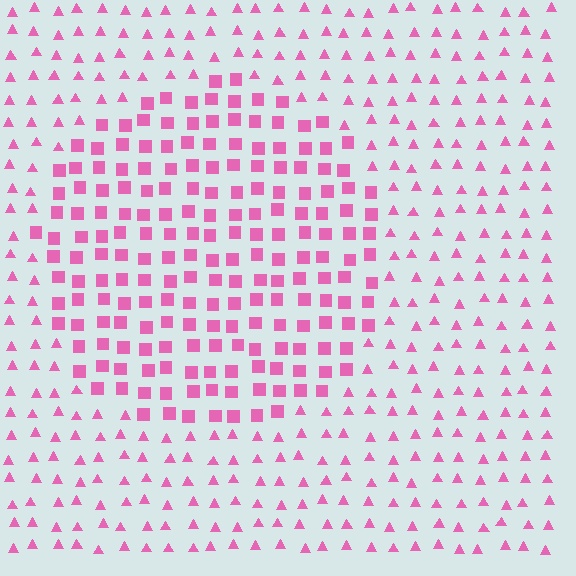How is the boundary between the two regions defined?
The boundary is defined by a change in element shape: squares inside vs. triangles outside. All elements share the same color and spacing.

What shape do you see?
I see a circle.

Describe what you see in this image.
The image is filled with small pink elements arranged in a uniform grid. A circle-shaped region contains squares, while the surrounding area contains triangles. The boundary is defined purely by the change in element shape.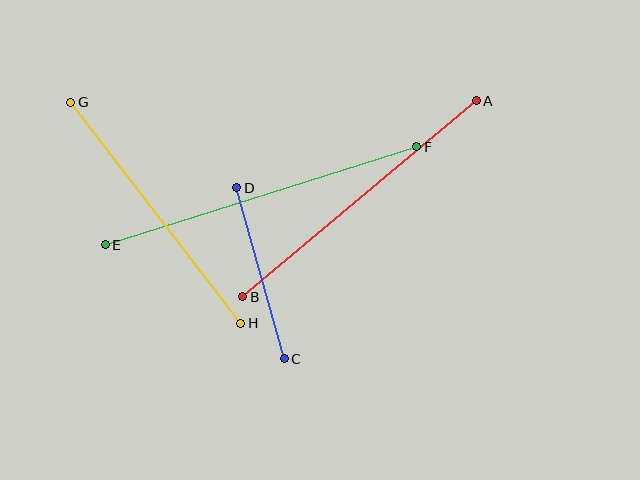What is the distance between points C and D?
The distance is approximately 177 pixels.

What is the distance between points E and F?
The distance is approximately 327 pixels.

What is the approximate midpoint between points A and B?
The midpoint is at approximately (359, 199) pixels.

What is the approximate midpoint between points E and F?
The midpoint is at approximately (261, 196) pixels.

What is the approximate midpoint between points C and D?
The midpoint is at approximately (260, 273) pixels.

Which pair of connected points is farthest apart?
Points E and F are farthest apart.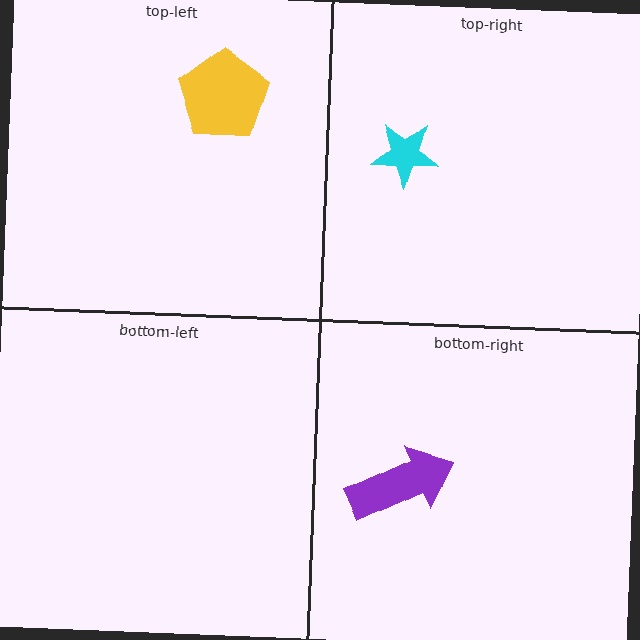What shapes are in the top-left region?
The yellow pentagon.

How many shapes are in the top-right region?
1.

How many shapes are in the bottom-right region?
1.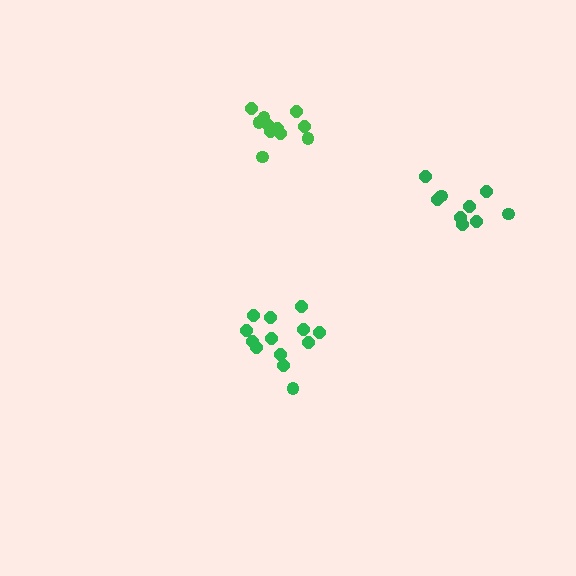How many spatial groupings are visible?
There are 3 spatial groupings.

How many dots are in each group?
Group 1: 12 dots, Group 2: 13 dots, Group 3: 9 dots (34 total).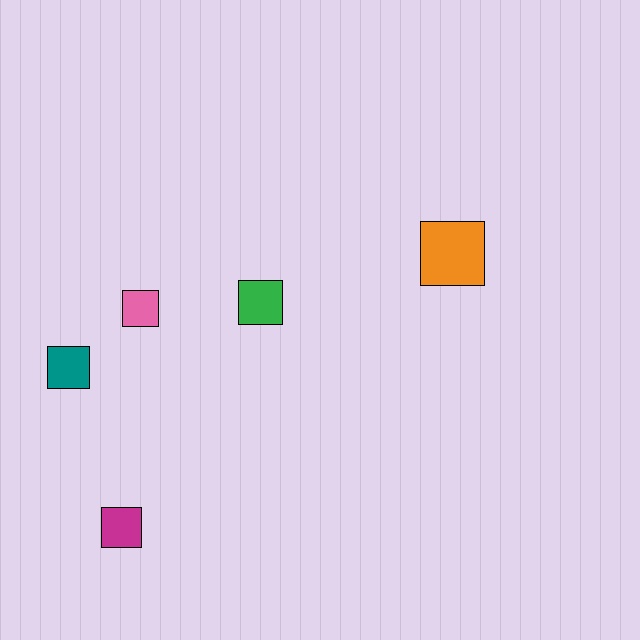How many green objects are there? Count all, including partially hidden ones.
There is 1 green object.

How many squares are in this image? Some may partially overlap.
There are 5 squares.